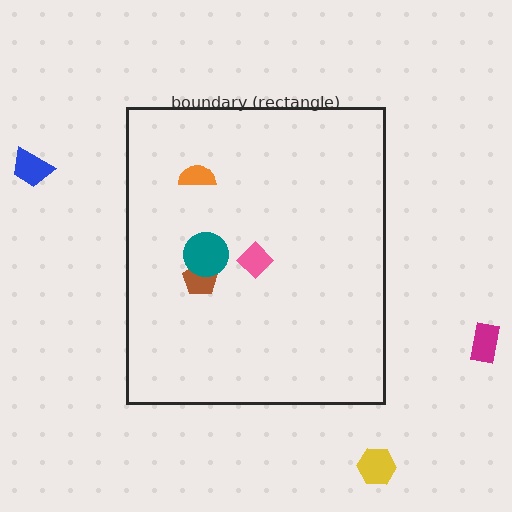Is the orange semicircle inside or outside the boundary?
Inside.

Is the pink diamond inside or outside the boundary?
Inside.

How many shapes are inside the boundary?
4 inside, 3 outside.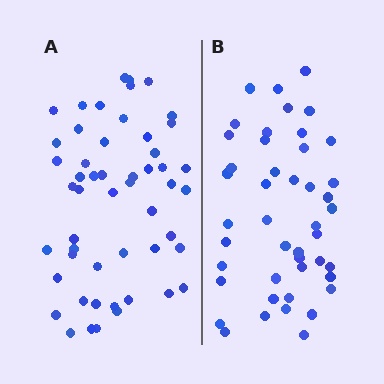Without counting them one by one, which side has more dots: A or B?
Region A (the left region) has more dots.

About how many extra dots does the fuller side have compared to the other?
Region A has roughly 8 or so more dots than region B.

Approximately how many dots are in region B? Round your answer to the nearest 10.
About 40 dots. (The exact count is 45, which rounds to 40.)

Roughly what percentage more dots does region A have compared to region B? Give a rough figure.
About 15% more.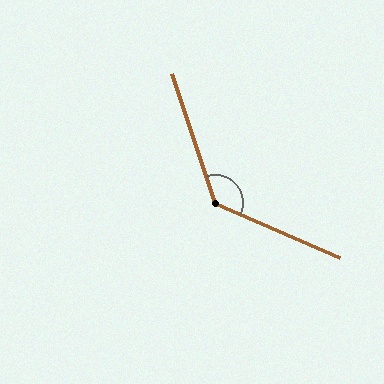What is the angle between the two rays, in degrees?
Approximately 132 degrees.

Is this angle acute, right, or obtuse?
It is obtuse.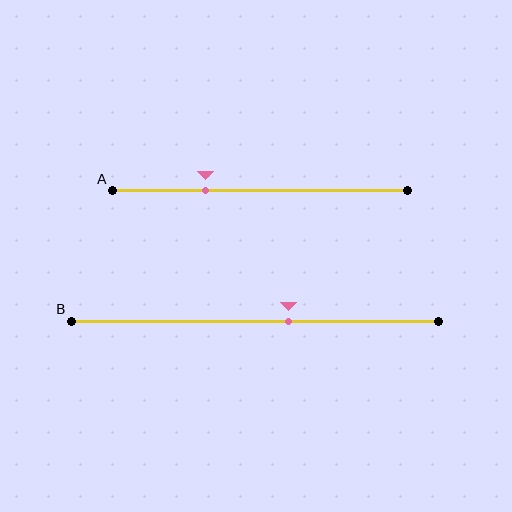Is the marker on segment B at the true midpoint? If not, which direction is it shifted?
No, the marker on segment B is shifted to the right by about 9% of the segment length.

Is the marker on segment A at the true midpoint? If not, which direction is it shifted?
No, the marker on segment A is shifted to the left by about 18% of the segment length.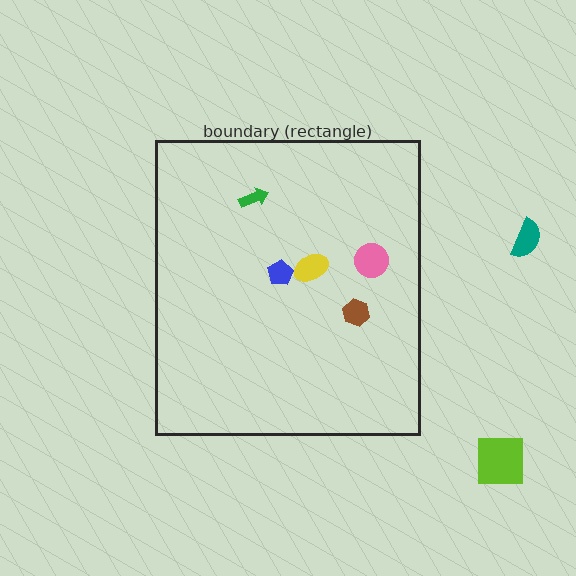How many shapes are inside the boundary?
5 inside, 2 outside.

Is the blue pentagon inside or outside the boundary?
Inside.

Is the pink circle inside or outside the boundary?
Inside.